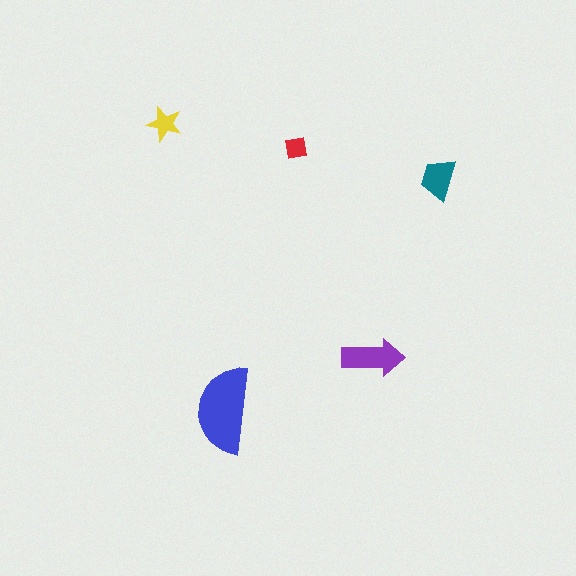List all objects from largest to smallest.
The blue semicircle, the purple arrow, the teal trapezoid, the yellow star, the red square.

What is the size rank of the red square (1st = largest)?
5th.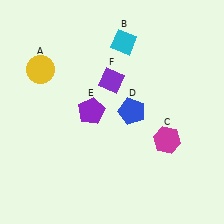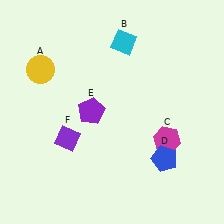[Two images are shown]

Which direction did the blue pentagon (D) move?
The blue pentagon (D) moved down.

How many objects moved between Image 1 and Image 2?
2 objects moved between the two images.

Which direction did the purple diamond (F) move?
The purple diamond (F) moved down.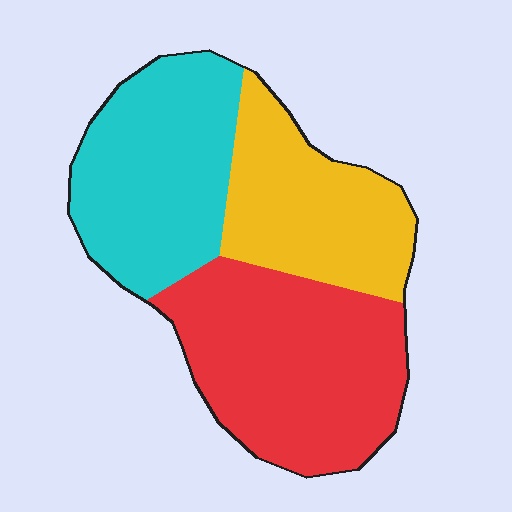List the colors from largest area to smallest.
From largest to smallest: red, cyan, yellow.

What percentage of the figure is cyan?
Cyan covers 33% of the figure.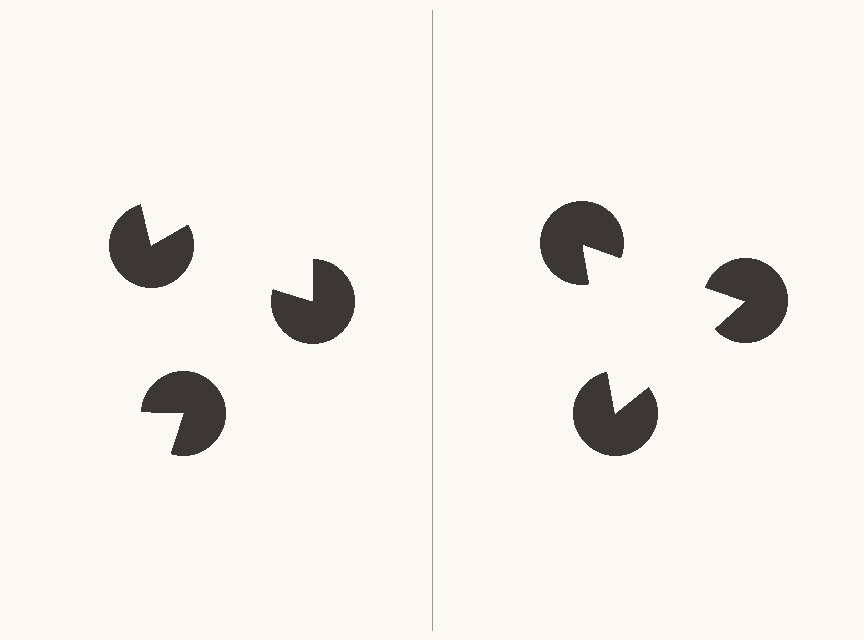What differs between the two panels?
The pac-man discs are positioned identically on both sides; only the wedge orientations differ. On the right they align to a triangle; on the left they are misaligned.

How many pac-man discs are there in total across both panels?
6 — 3 on each side.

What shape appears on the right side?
An illusory triangle.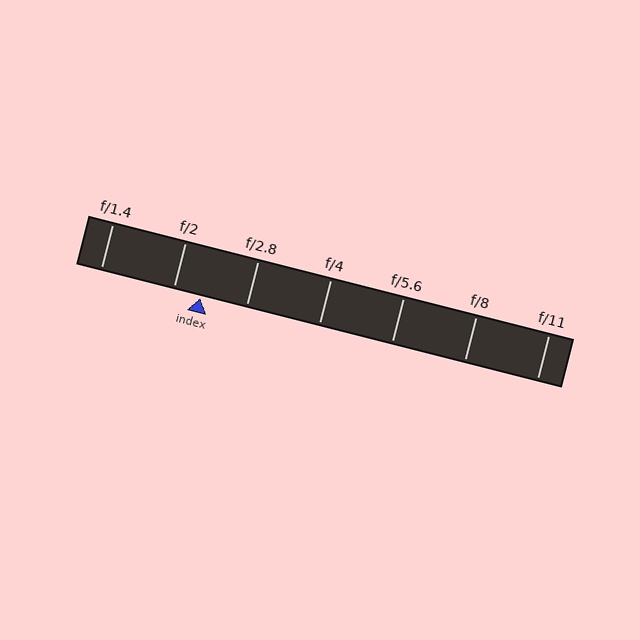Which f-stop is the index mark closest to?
The index mark is closest to f/2.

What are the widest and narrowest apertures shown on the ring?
The widest aperture shown is f/1.4 and the narrowest is f/11.